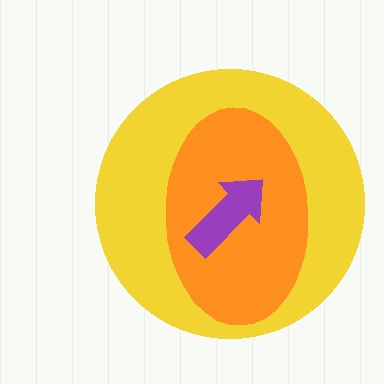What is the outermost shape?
The yellow circle.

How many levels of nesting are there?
3.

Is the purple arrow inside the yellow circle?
Yes.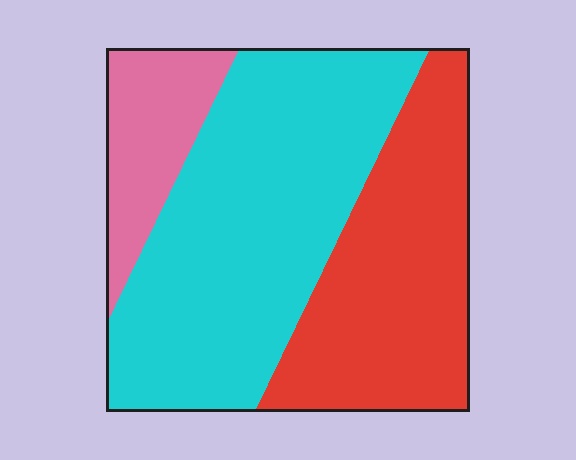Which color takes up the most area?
Cyan, at roughly 50%.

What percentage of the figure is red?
Red covers about 35% of the figure.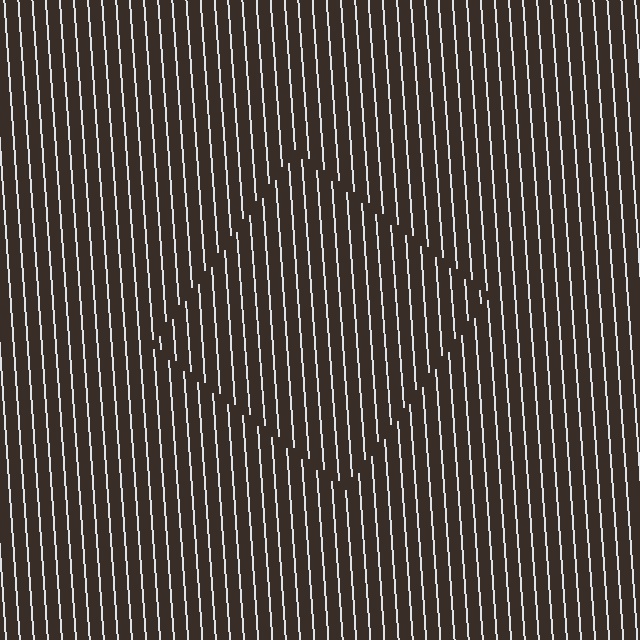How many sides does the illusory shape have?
4 sides — the line-ends trace a square.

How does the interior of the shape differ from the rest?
The interior of the shape contains the same grating, shifted by half a period — the contour is defined by the phase discontinuity where line-ends from the inner and outer gratings abut.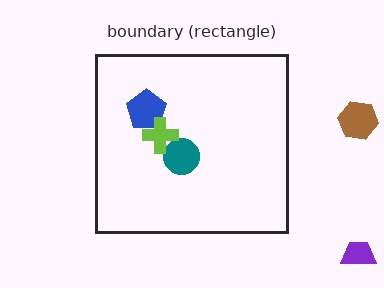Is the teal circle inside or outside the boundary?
Inside.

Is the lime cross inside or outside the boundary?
Inside.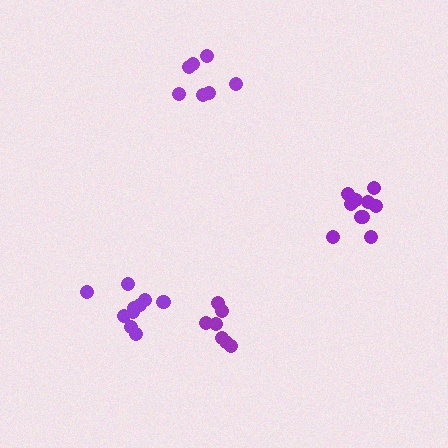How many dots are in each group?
Group 1: 7 dots, Group 2: 10 dots, Group 3: 7 dots, Group 4: 10 dots (34 total).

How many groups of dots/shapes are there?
There are 4 groups.